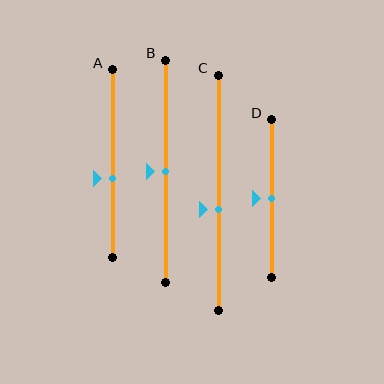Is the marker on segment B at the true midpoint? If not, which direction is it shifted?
Yes, the marker on segment B is at the true midpoint.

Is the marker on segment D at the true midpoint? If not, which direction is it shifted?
Yes, the marker on segment D is at the true midpoint.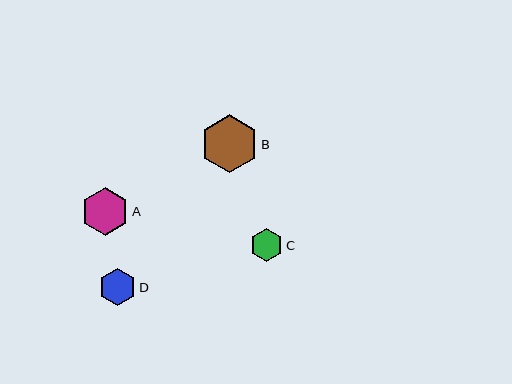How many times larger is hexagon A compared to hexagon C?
Hexagon A is approximately 1.5 times the size of hexagon C.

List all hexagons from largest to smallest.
From largest to smallest: B, A, D, C.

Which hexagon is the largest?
Hexagon B is the largest with a size of approximately 58 pixels.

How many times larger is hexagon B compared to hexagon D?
Hexagon B is approximately 1.6 times the size of hexagon D.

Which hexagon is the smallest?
Hexagon C is the smallest with a size of approximately 33 pixels.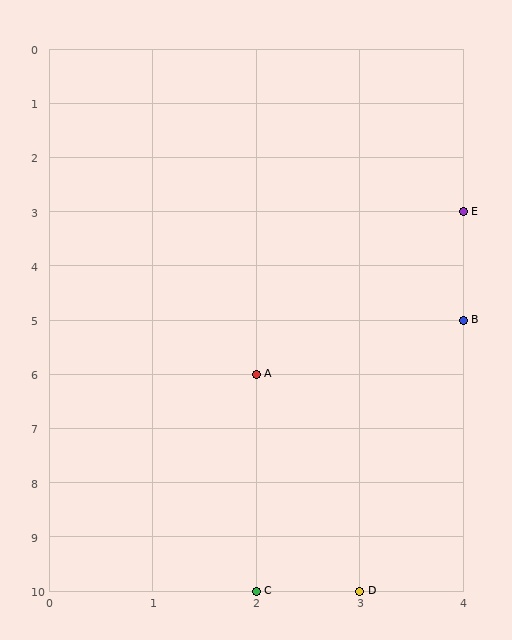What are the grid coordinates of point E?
Point E is at grid coordinates (4, 3).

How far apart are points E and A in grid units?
Points E and A are 2 columns and 3 rows apart (about 3.6 grid units diagonally).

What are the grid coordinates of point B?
Point B is at grid coordinates (4, 5).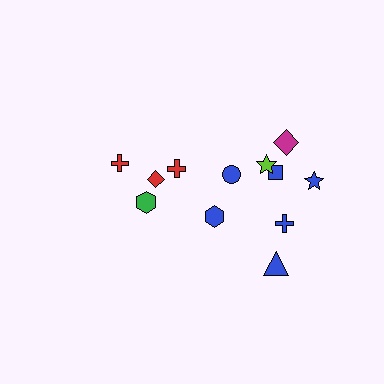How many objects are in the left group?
There are 4 objects.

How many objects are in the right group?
There are 8 objects.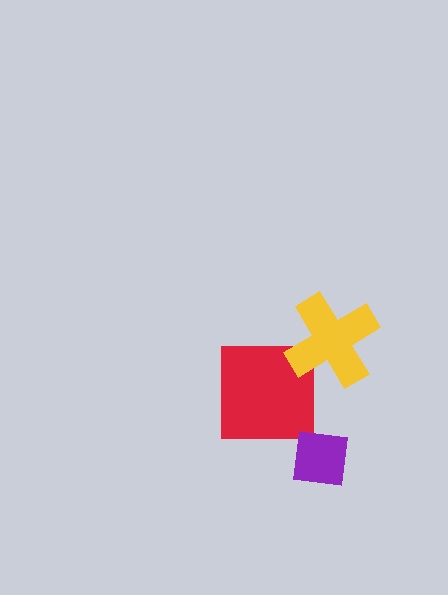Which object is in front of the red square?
The yellow cross is in front of the red square.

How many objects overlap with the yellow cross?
1 object overlaps with the yellow cross.